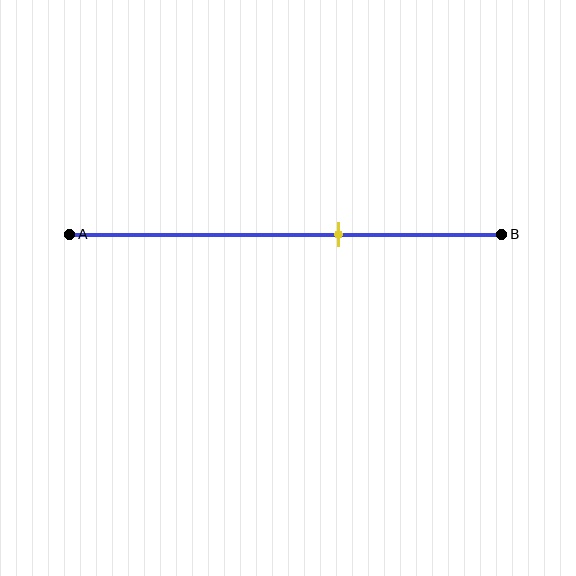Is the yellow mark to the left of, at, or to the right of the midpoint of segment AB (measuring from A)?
The yellow mark is to the right of the midpoint of segment AB.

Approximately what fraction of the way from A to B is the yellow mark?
The yellow mark is approximately 60% of the way from A to B.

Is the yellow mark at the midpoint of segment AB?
No, the mark is at about 60% from A, not at the 50% midpoint.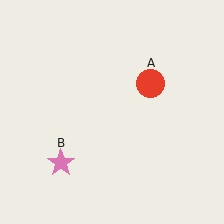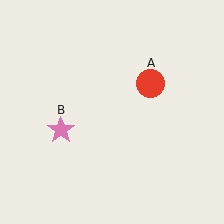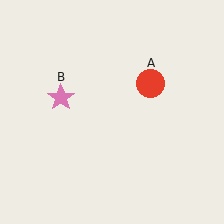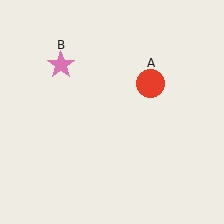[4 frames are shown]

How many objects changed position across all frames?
1 object changed position: pink star (object B).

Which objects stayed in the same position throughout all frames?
Red circle (object A) remained stationary.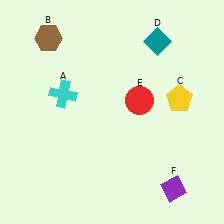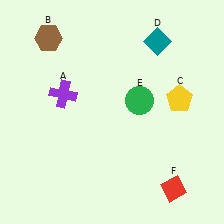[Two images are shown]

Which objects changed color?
A changed from cyan to purple. E changed from red to green. F changed from purple to red.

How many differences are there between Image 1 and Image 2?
There are 3 differences between the two images.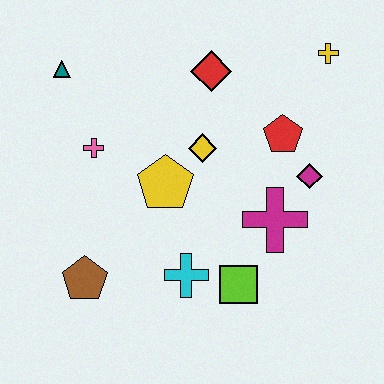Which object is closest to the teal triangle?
The pink cross is closest to the teal triangle.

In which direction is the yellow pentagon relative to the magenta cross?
The yellow pentagon is to the left of the magenta cross.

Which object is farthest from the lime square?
The teal triangle is farthest from the lime square.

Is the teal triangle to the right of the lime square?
No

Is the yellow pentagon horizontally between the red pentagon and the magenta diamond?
No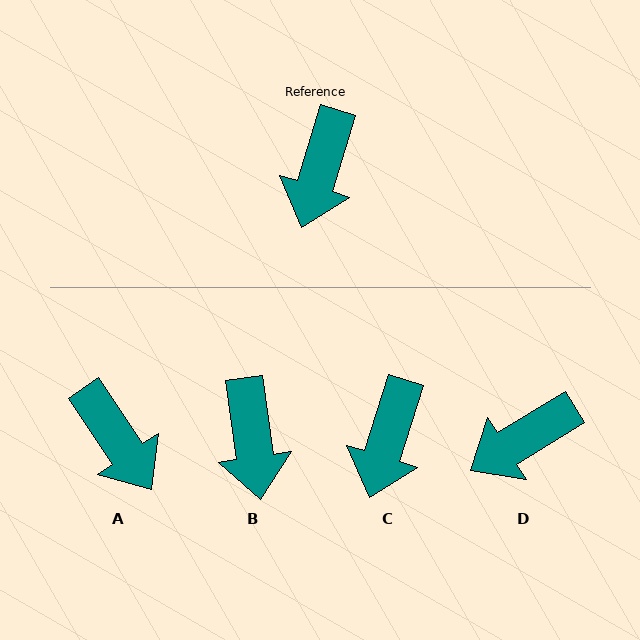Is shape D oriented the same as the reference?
No, it is off by about 41 degrees.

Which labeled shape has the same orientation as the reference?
C.